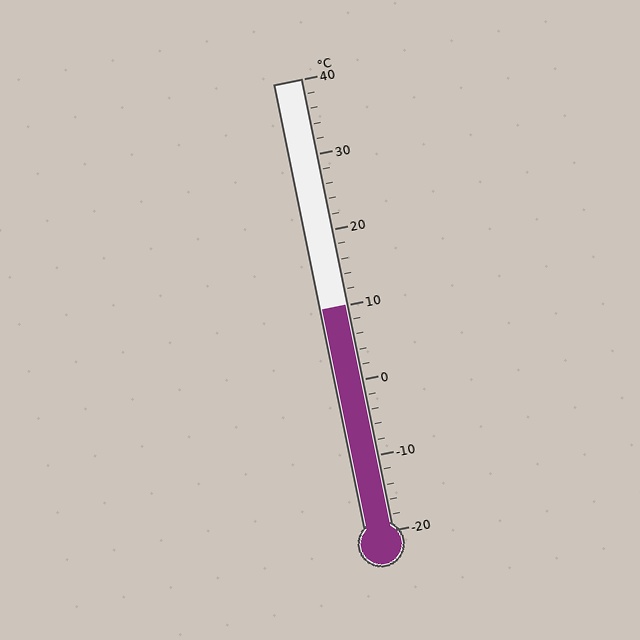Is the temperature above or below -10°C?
The temperature is above -10°C.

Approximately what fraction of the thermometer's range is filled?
The thermometer is filled to approximately 50% of its range.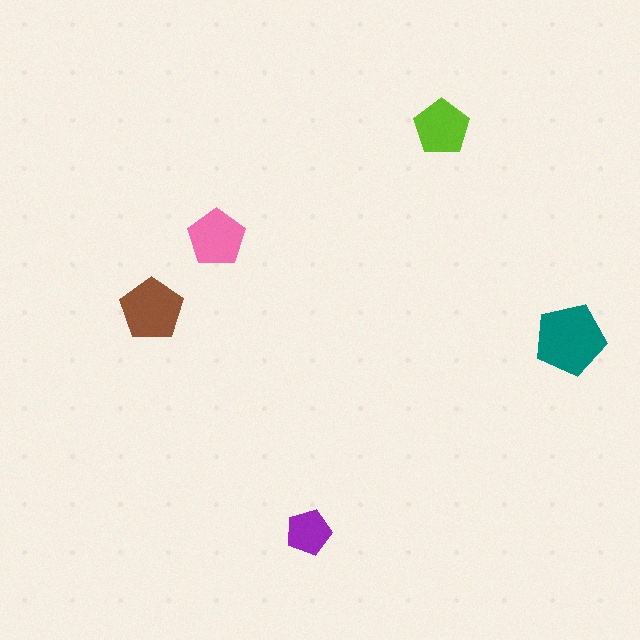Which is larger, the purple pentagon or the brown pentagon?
The brown one.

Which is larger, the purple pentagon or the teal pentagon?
The teal one.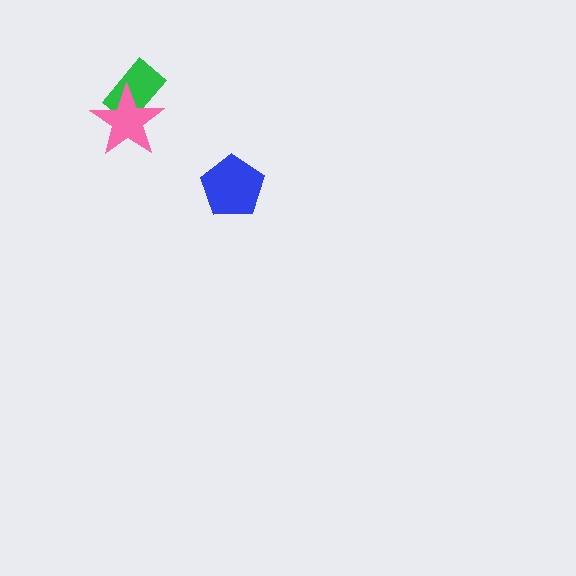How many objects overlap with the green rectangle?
1 object overlaps with the green rectangle.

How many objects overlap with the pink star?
1 object overlaps with the pink star.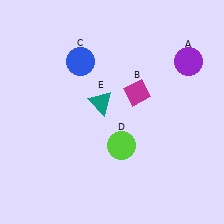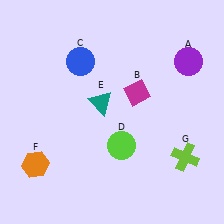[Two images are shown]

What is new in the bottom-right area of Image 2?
A lime cross (G) was added in the bottom-right area of Image 2.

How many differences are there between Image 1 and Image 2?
There are 2 differences between the two images.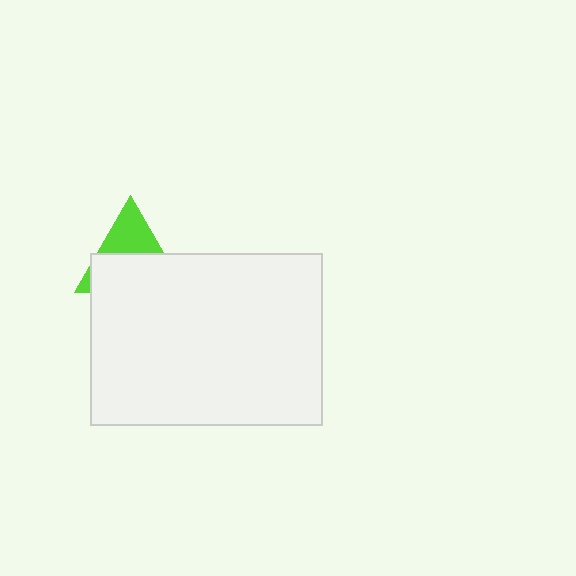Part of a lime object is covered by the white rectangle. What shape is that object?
It is a triangle.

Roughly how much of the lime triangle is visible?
A small part of it is visible (roughly 39%).